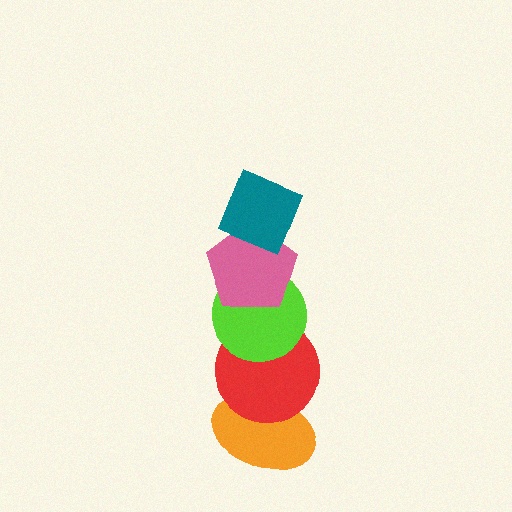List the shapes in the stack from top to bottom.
From top to bottom: the teal diamond, the pink pentagon, the lime circle, the red circle, the orange ellipse.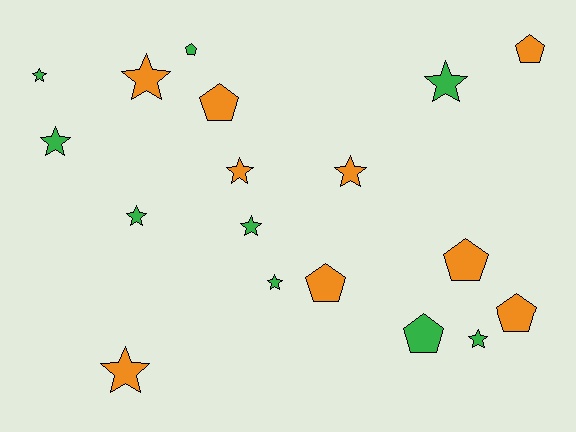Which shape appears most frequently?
Star, with 11 objects.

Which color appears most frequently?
Orange, with 9 objects.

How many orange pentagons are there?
There are 5 orange pentagons.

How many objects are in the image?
There are 18 objects.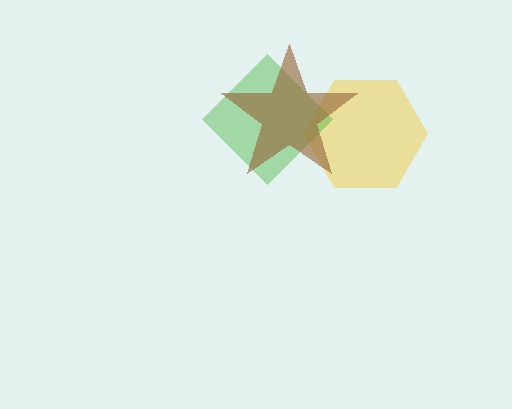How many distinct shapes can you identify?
There are 3 distinct shapes: a yellow hexagon, a green diamond, a brown star.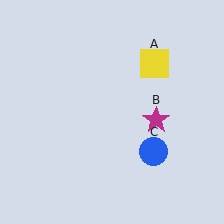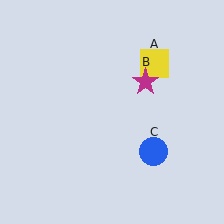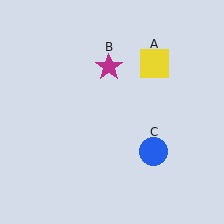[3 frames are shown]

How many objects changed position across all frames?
1 object changed position: magenta star (object B).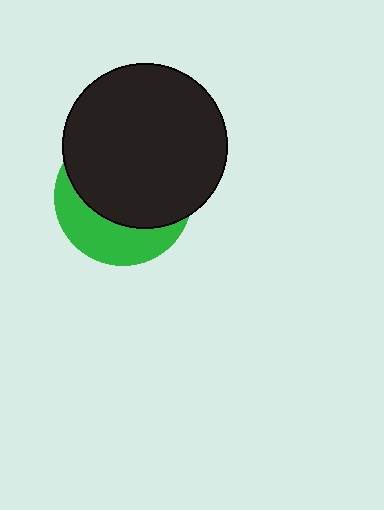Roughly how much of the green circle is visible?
A small part of it is visible (roughly 35%).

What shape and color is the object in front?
The object in front is a black circle.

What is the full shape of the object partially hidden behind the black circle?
The partially hidden object is a green circle.